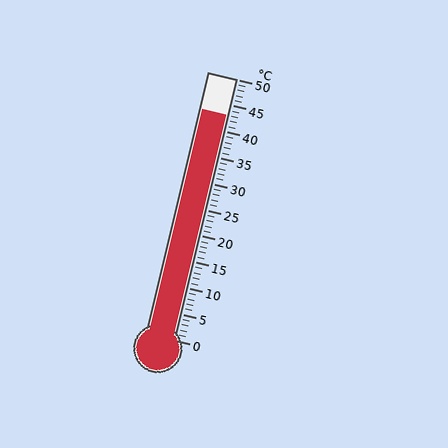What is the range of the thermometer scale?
The thermometer scale ranges from 0°C to 50°C.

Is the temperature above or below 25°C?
The temperature is above 25°C.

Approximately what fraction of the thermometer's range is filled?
The thermometer is filled to approximately 85% of its range.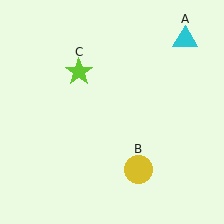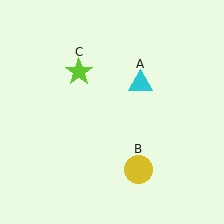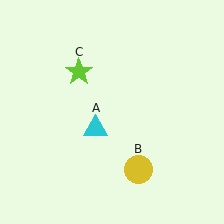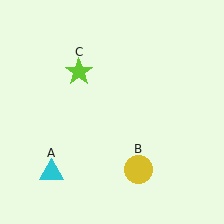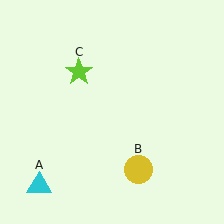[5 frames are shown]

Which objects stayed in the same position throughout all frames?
Yellow circle (object B) and lime star (object C) remained stationary.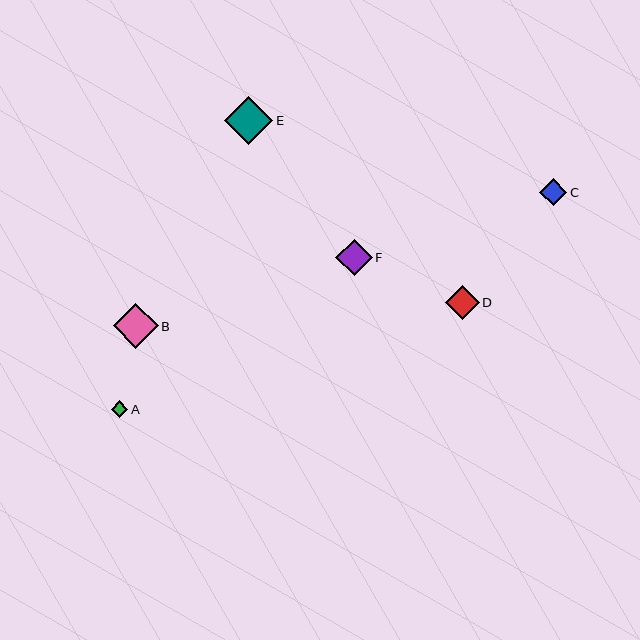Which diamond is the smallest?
Diamond A is the smallest with a size of approximately 16 pixels.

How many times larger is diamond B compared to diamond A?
Diamond B is approximately 2.8 times the size of diamond A.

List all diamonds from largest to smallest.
From largest to smallest: E, B, F, D, C, A.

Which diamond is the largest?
Diamond E is the largest with a size of approximately 49 pixels.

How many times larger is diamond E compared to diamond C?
Diamond E is approximately 1.8 times the size of diamond C.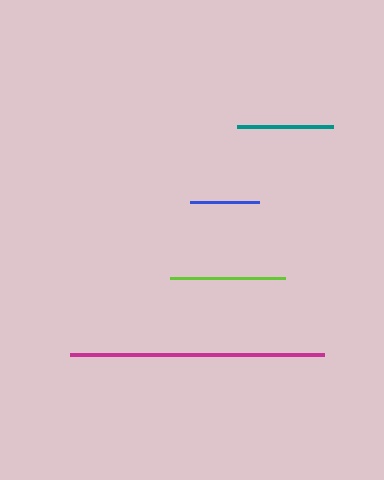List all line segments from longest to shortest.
From longest to shortest: magenta, lime, teal, blue.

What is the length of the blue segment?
The blue segment is approximately 69 pixels long.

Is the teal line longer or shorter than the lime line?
The lime line is longer than the teal line.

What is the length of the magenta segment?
The magenta segment is approximately 254 pixels long.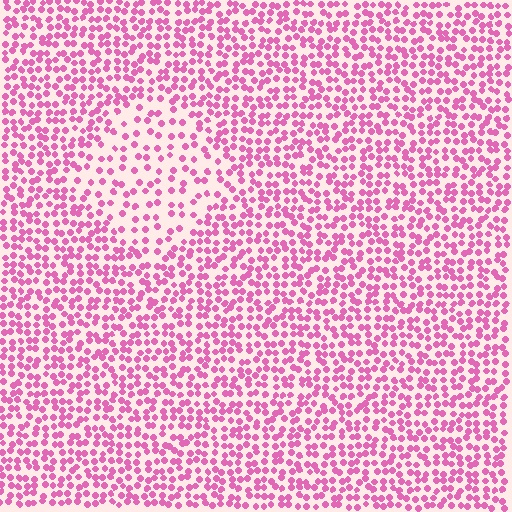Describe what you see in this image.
The image contains small pink elements arranged at two different densities. A diamond-shaped region is visible where the elements are less densely packed than the surrounding area.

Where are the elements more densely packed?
The elements are more densely packed outside the diamond boundary.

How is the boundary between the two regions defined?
The boundary is defined by a change in element density (approximately 1.9x ratio). All elements are the same color, size, and shape.